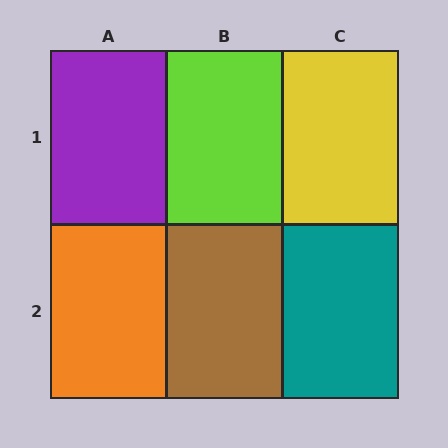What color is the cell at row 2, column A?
Orange.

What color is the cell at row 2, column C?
Teal.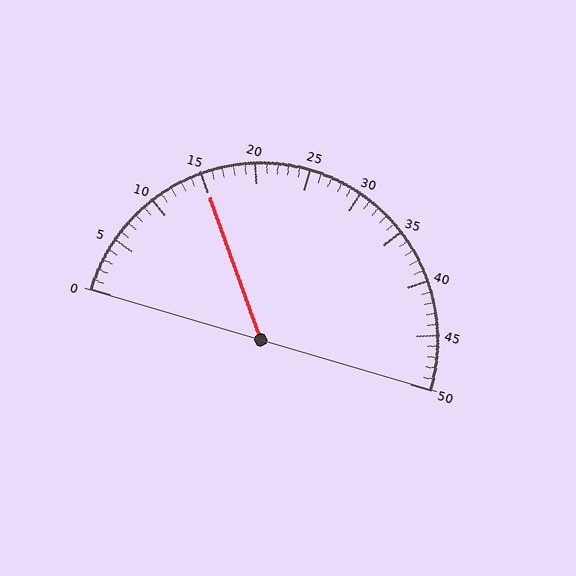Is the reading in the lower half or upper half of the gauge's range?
The reading is in the lower half of the range (0 to 50).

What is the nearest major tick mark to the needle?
The nearest major tick mark is 15.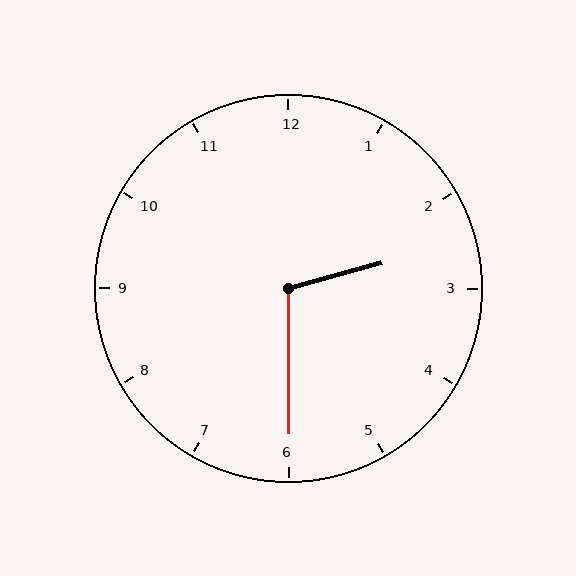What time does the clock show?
2:30.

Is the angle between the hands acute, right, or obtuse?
It is obtuse.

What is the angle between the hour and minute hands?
Approximately 105 degrees.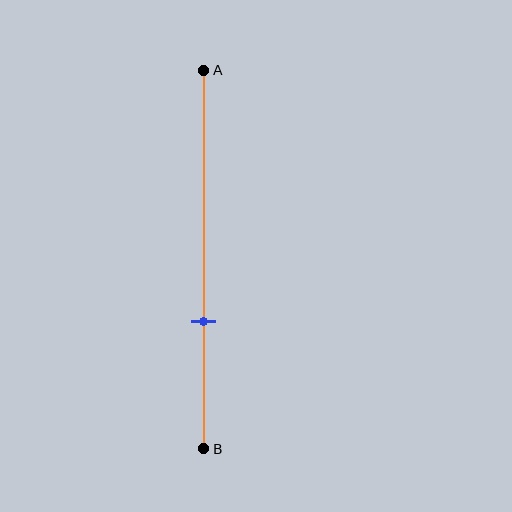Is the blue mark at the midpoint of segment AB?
No, the mark is at about 65% from A, not at the 50% midpoint.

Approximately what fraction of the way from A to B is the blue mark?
The blue mark is approximately 65% of the way from A to B.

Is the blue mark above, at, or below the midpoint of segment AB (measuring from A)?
The blue mark is below the midpoint of segment AB.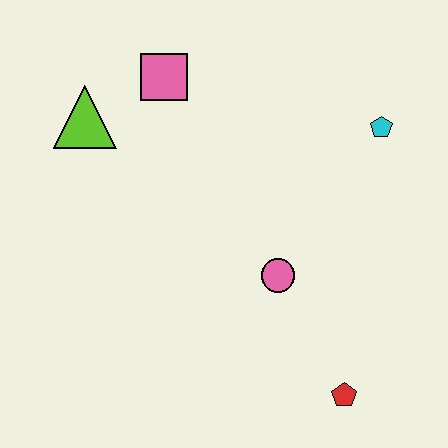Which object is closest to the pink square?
The lime triangle is closest to the pink square.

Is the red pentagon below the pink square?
Yes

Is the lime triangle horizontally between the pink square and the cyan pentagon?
No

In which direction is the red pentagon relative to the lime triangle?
The red pentagon is below the lime triangle.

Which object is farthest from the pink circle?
The lime triangle is farthest from the pink circle.